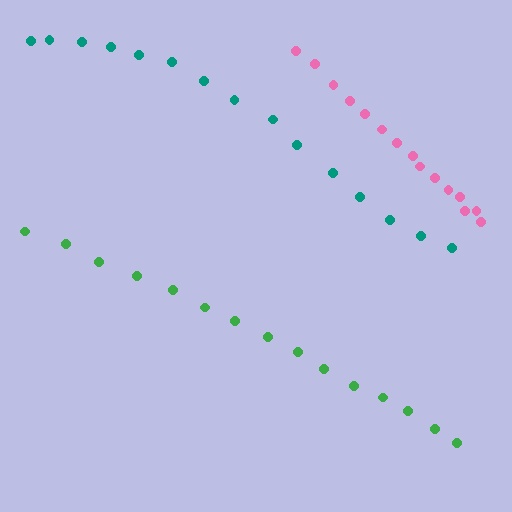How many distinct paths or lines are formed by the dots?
There are 3 distinct paths.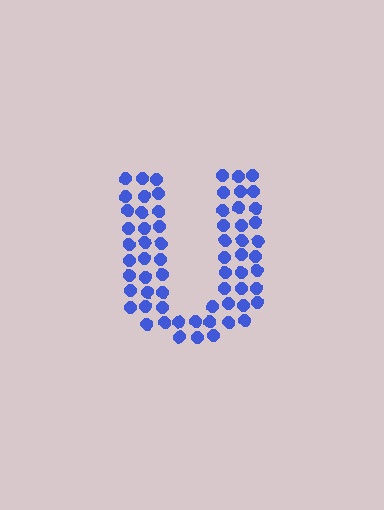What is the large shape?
The large shape is the letter U.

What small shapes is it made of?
It is made of small circles.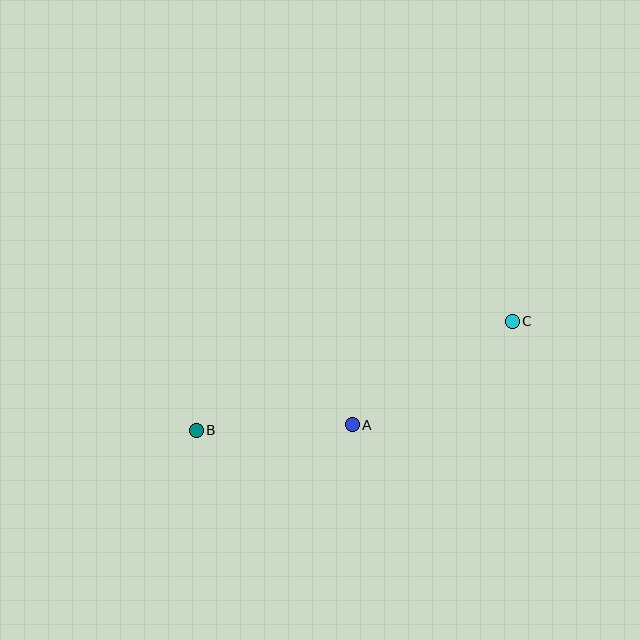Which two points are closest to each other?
Points A and B are closest to each other.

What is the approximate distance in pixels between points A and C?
The distance between A and C is approximately 190 pixels.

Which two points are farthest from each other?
Points B and C are farthest from each other.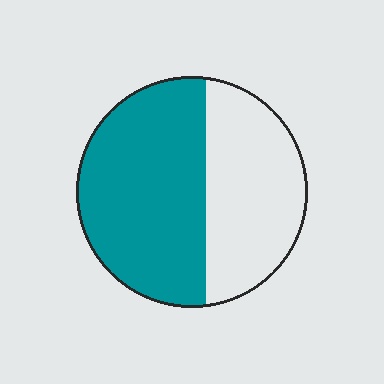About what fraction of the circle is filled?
About three fifths (3/5).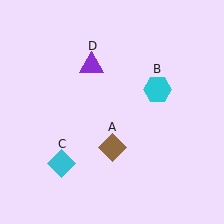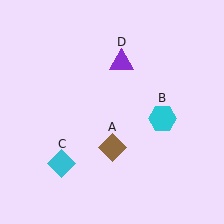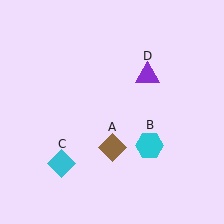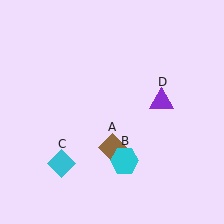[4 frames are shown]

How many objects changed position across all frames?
2 objects changed position: cyan hexagon (object B), purple triangle (object D).